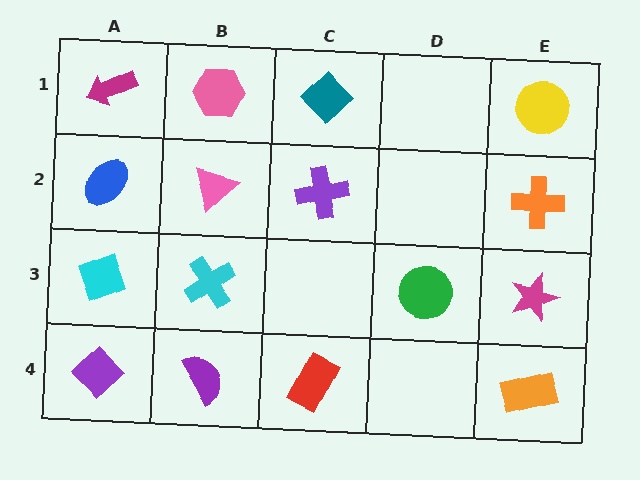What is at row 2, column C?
A purple cross.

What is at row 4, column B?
A purple semicircle.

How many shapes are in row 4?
4 shapes.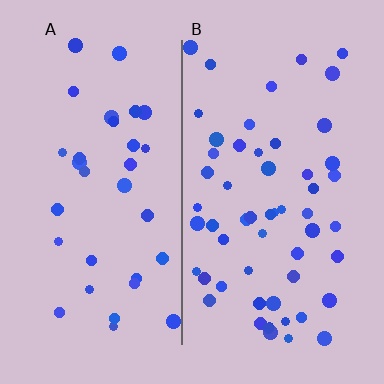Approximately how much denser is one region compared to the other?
Approximately 1.7× — region B over region A.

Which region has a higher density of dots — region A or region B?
B (the right).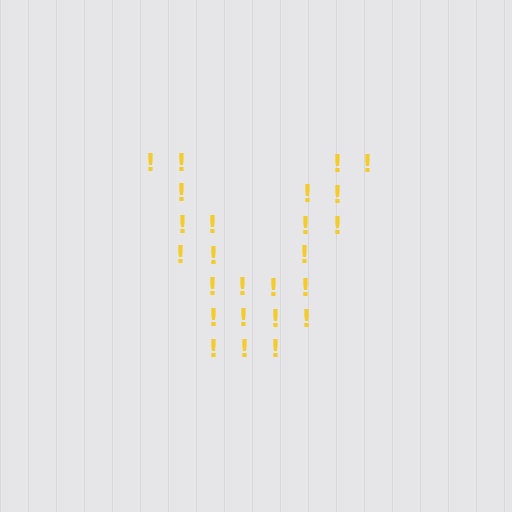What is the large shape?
The large shape is the letter V.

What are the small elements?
The small elements are exclamation marks.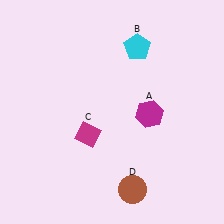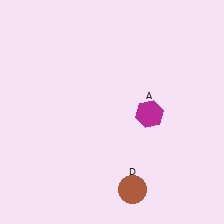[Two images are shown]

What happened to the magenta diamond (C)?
The magenta diamond (C) was removed in Image 2. It was in the bottom-left area of Image 1.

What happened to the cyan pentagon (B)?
The cyan pentagon (B) was removed in Image 2. It was in the top-right area of Image 1.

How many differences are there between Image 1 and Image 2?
There are 2 differences between the two images.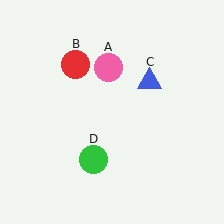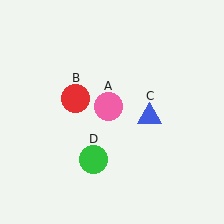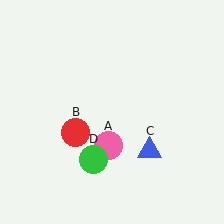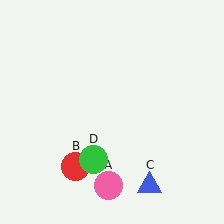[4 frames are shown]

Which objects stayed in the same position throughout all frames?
Green circle (object D) remained stationary.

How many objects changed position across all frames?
3 objects changed position: pink circle (object A), red circle (object B), blue triangle (object C).